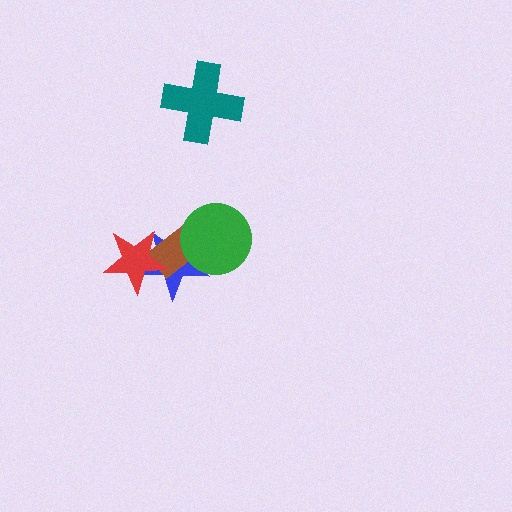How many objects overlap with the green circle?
2 objects overlap with the green circle.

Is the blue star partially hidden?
Yes, it is partially covered by another shape.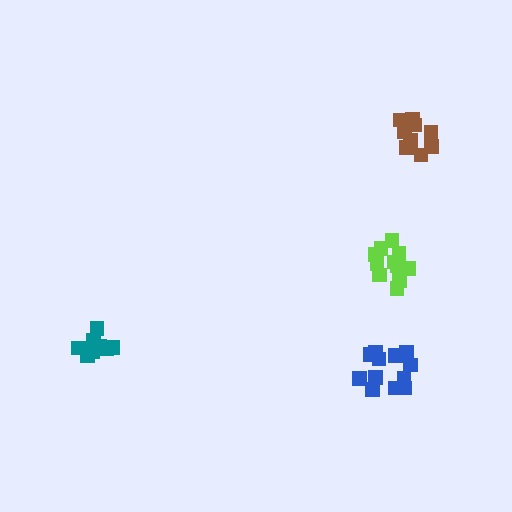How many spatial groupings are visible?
There are 4 spatial groupings.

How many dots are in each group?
Group 1: 9 dots, Group 2: 9 dots, Group 3: 12 dots, Group 4: 12 dots (42 total).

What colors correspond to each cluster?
The clusters are colored: teal, brown, blue, lime.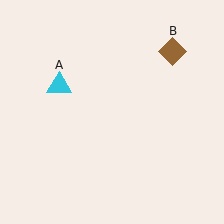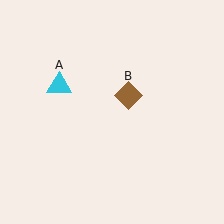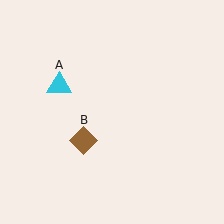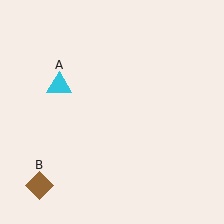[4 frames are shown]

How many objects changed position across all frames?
1 object changed position: brown diamond (object B).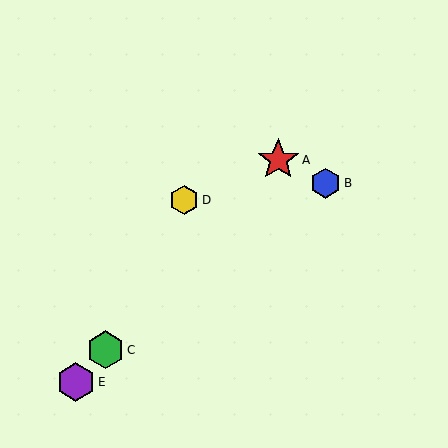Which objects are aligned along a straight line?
Objects A, C, E are aligned along a straight line.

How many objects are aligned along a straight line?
3 objects (A, C, E) are aligned along a straight line.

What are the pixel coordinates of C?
Object C is at (105, 350).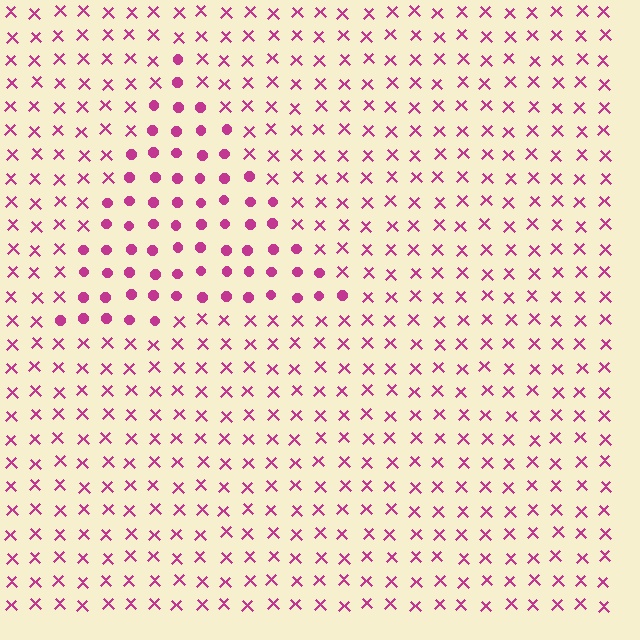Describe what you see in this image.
The image is filled with small magenta elements arranged in a uniform grid. A triangle-shaped region contains circles, while the surrounding area contains X marks. The boundary is defined purely by the change in element shape.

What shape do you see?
I see a triangle.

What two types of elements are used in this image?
The image uses circles inside the triangle region and X marks outside it.